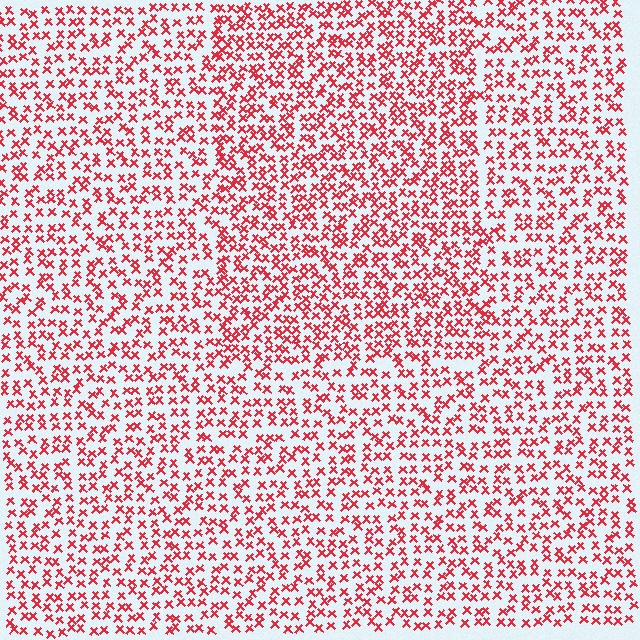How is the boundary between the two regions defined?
The boundary is defined by a change in element density (approximately 1.4x ratio). All elements are the same color, size, and shape.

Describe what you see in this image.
The image contains small red elements arranged at two different densities. A rectangle-shaped region is visible where the elements are more densely packed than the surrounding area.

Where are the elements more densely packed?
The elements are more densely packed inside the rectangle boundary.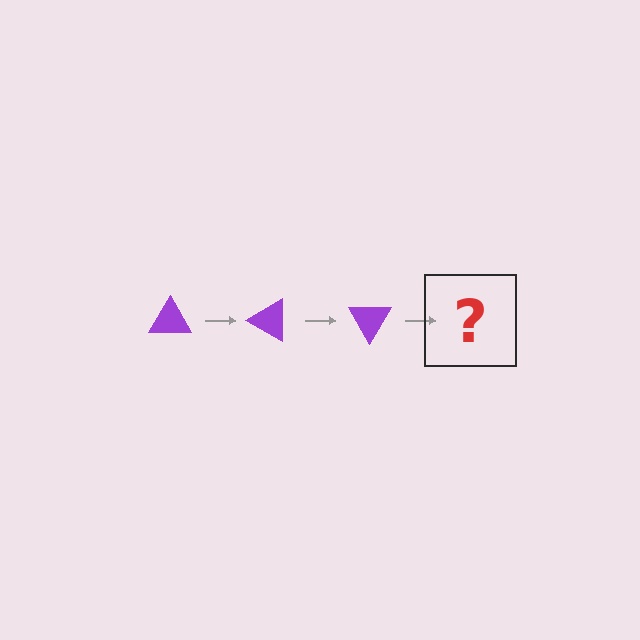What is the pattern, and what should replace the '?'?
The pattern is that the triangle rotates 30 degrees each step. The '?' should be a purple triangle rotated 90 degrees.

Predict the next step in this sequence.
The next step is a purple triangle rotated 90 degrees.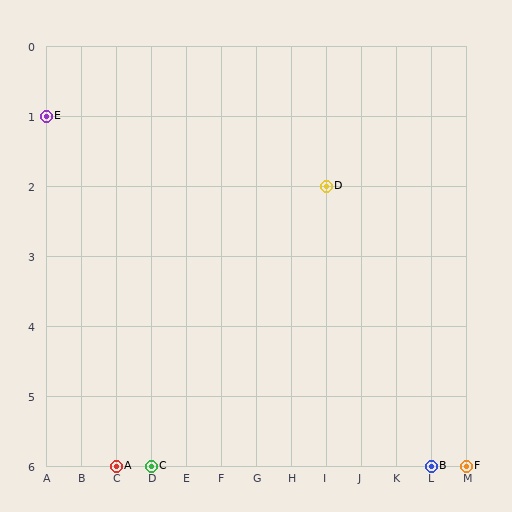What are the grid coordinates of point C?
Point C is at grid coordinates (D, 6).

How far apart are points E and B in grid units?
Points E and B are 11 columns and 5 rows apart (about 12.1 grid units diagonally).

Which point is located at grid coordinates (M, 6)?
Point F is at (M, 6).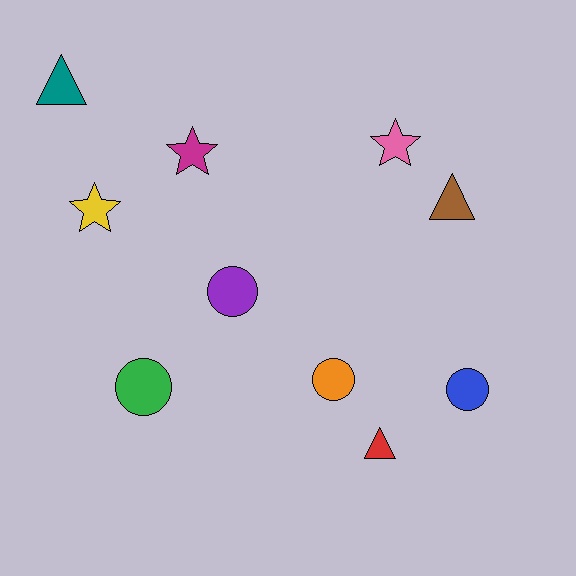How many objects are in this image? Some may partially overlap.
There are 10 objects.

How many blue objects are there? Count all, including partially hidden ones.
There is 1 blue object.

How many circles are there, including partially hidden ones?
There are 4 circles.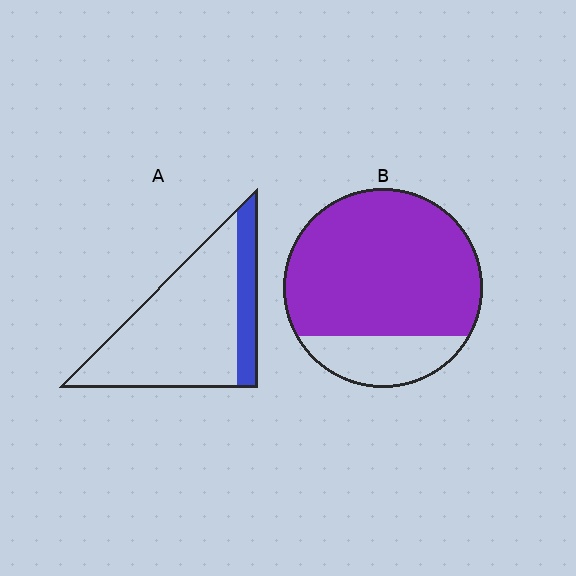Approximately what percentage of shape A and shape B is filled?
A is approximately 20% and B is approximately 80%.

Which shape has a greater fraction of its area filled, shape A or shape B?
Shape B.